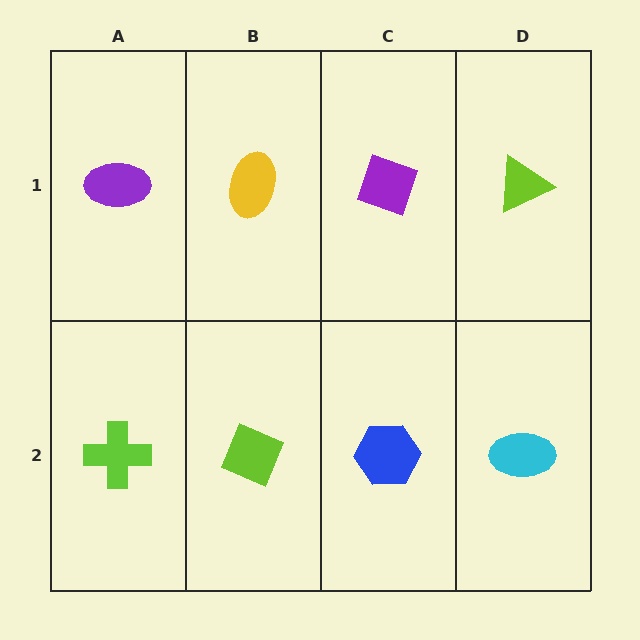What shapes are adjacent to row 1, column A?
A lime cross (row 2, column A), a yellow ellipse (row 1, column B).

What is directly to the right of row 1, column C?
A lime triangle.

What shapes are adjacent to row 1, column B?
A lime diamond (row 2, column B), a purple ellipse (row 1, column A), a purple diamond (row 1, column C).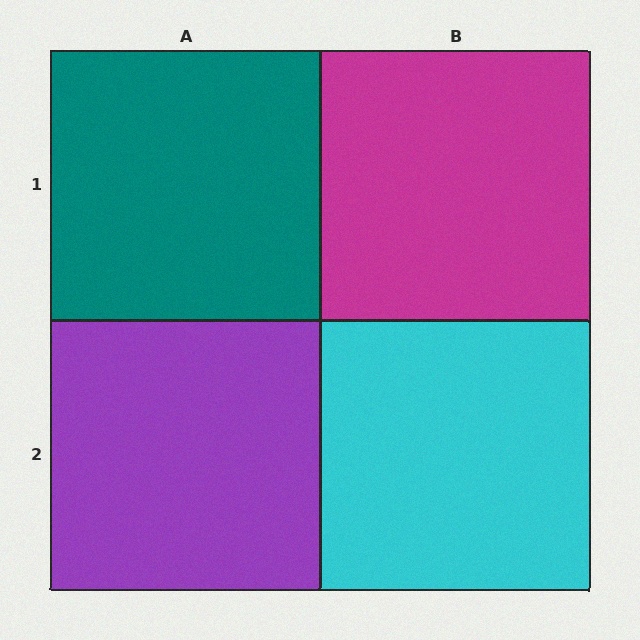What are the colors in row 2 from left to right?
Purple, cyan.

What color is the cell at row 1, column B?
Magenta.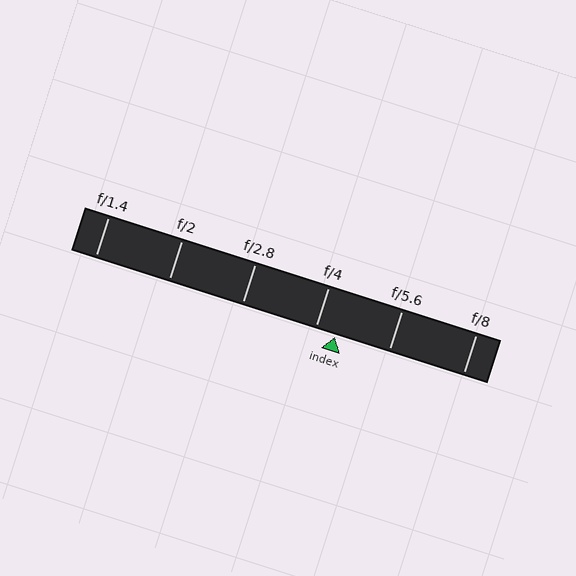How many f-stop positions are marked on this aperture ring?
There are 6 f-stop positions marked.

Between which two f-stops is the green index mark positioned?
The index mark is between f/4 and f/5.6.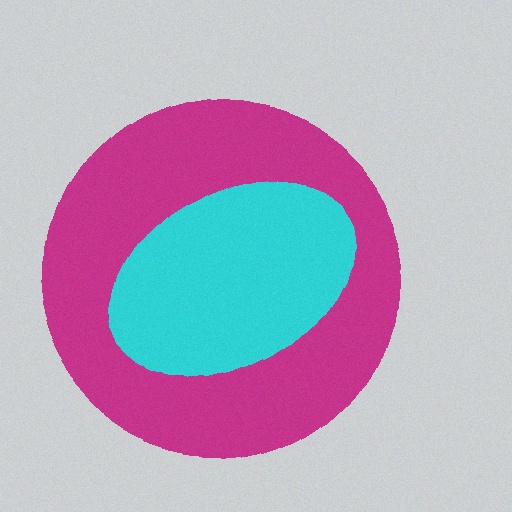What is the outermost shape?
The magenta circle.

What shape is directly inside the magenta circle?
The cyan ellipse.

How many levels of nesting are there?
2.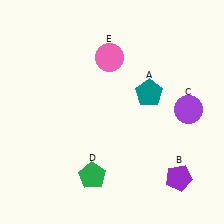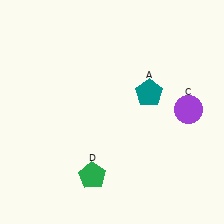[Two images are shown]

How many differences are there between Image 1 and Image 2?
There are 2 differences between the two images.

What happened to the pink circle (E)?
The pink circle (E) was removed in Image 2. It was in the top-left area of Image 1.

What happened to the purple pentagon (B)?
The purple pentagon (B) was removed in Image 2. It was in the bottom-right area of Image 1.